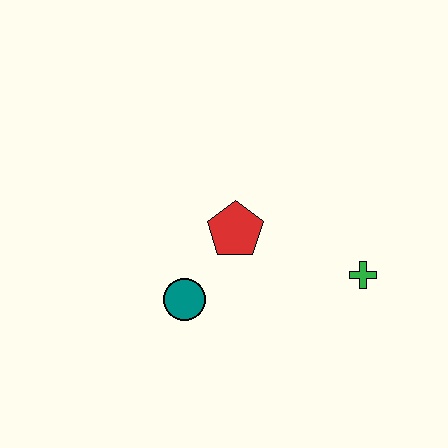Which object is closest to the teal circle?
The red pentagon is closest to the teal circle.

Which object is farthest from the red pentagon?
The green cross is farthest from the red pentagon.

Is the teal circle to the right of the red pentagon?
No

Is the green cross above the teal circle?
Yes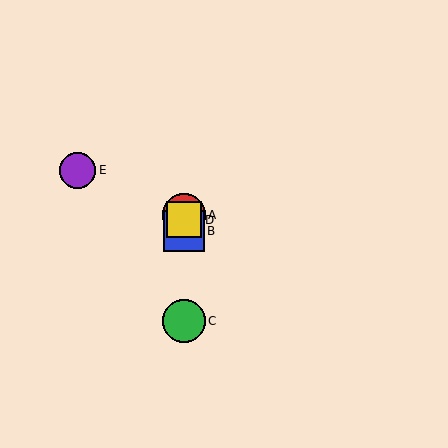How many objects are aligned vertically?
4 objects (A, B, C, D) are aligned vertically.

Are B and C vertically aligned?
Yes, both are at x≈184.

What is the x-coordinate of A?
Object A is at x≈184.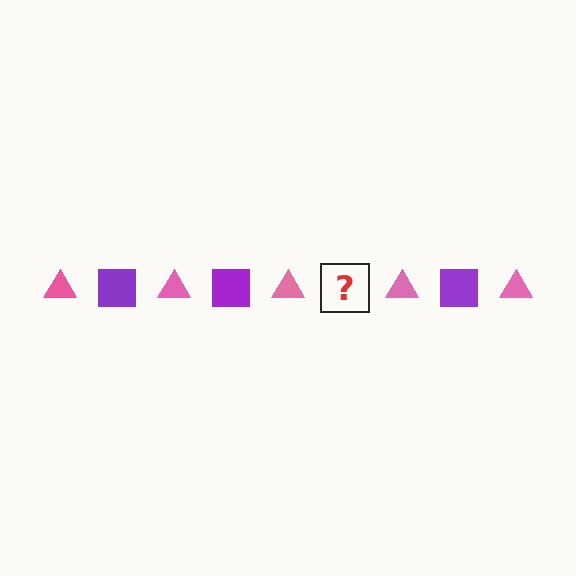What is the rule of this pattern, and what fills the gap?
The rule is that the pattern alternates between pink triangle and purple square. The gap should be filled with a purple square.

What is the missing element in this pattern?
The missing element is a purple square.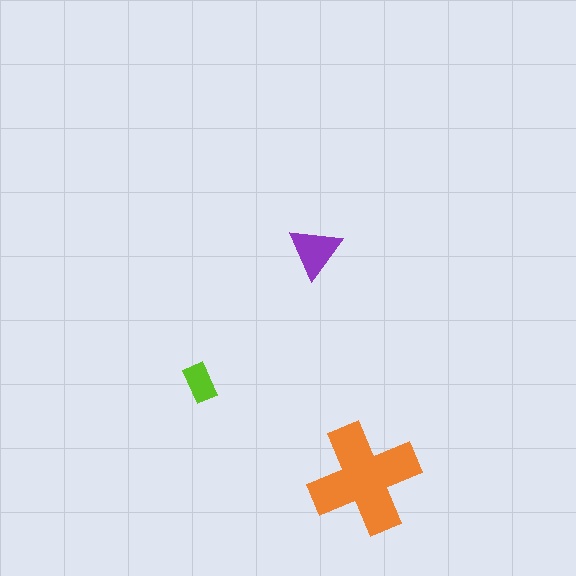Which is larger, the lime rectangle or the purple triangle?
The purple triangle.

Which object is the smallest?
The lime rectangle.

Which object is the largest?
The orange cross.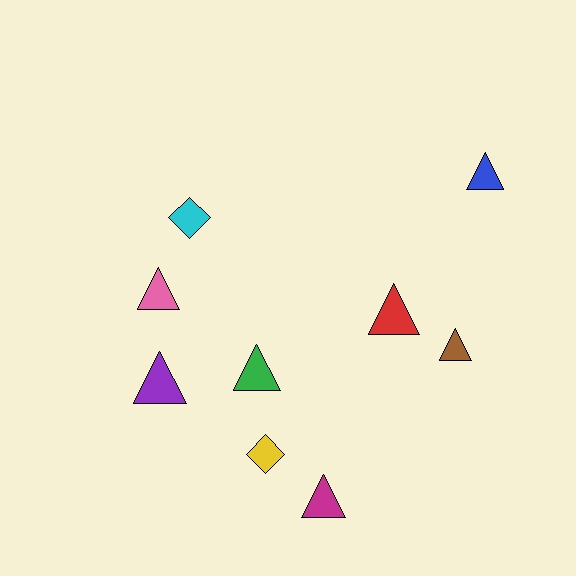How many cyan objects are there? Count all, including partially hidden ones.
There is 1 cyan object.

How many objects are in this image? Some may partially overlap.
There are 9 objects.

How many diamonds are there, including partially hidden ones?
There are 2 diamonds.